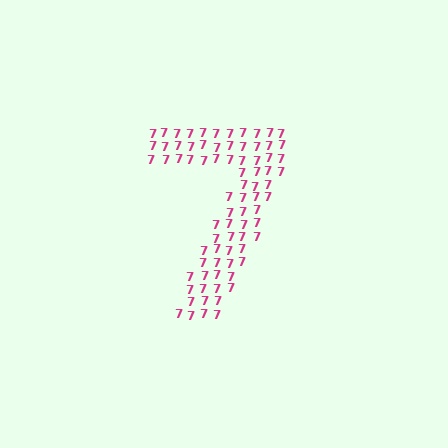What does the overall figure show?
The overall figure shows the digit 7.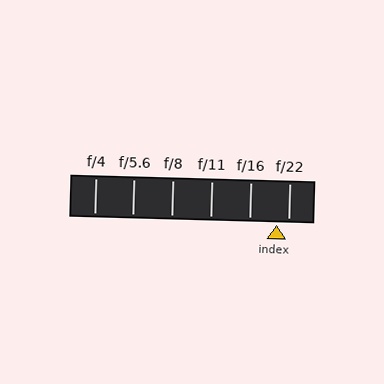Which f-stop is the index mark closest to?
The index mark is closest to f/22.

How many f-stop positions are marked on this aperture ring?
There are 6 f-stop positions marked.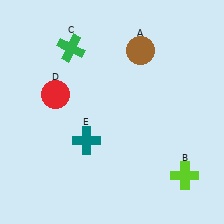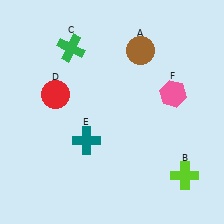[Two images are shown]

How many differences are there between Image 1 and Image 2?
There is 1 difference between the two images.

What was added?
A pink hexagon (F) was added in Image 2.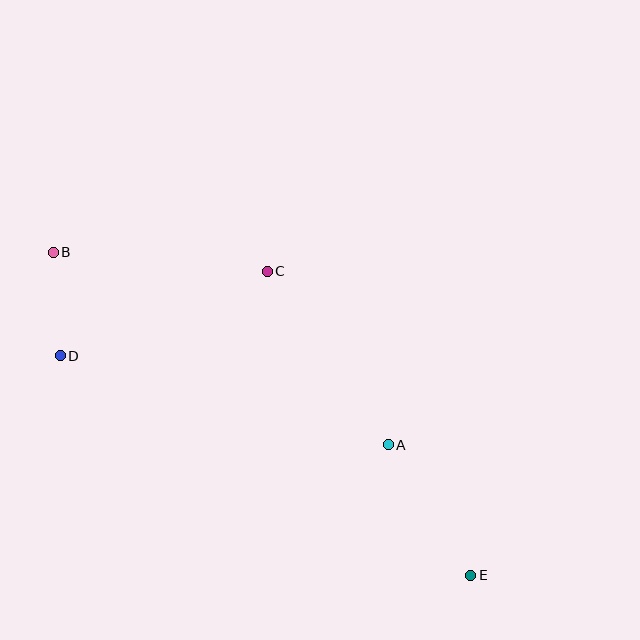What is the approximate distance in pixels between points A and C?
The distance between A and C is approximately 211 pixels.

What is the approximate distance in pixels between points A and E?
The distance between A and E is approximately 154 pixels.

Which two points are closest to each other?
Points B and D are closest to each other.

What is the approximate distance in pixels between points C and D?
The distance between C and D is approximately 224 pixels.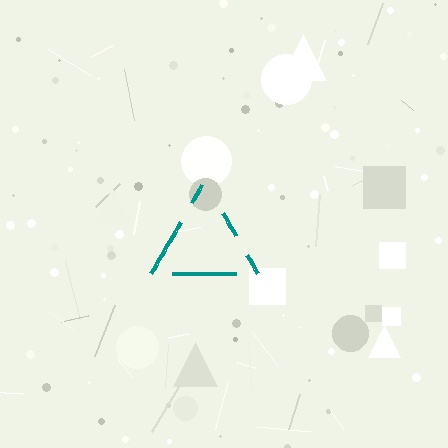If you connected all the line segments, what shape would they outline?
They would outline a triangle.